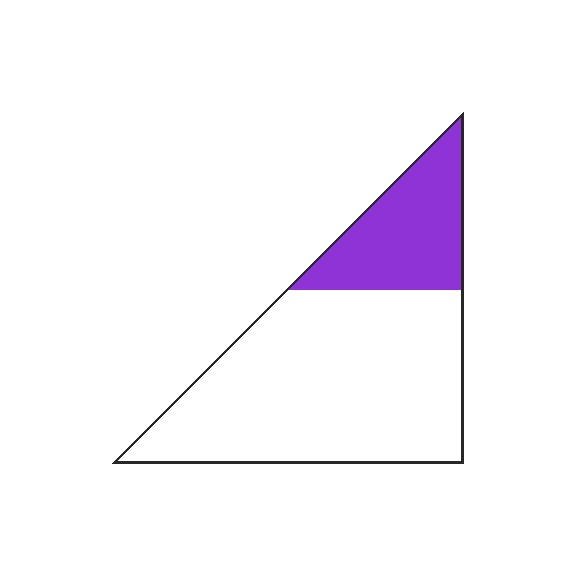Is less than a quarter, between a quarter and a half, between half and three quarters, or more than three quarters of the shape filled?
Between a quarter and a half.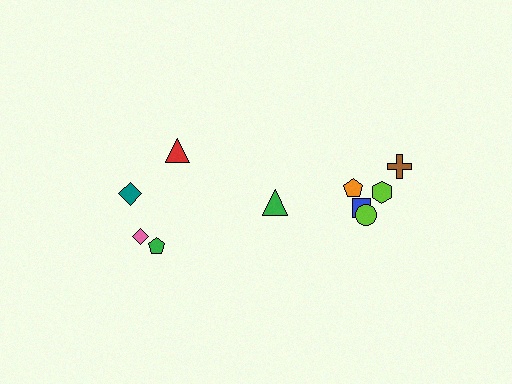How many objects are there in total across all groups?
There are 10 objects.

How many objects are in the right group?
There are 6 objects.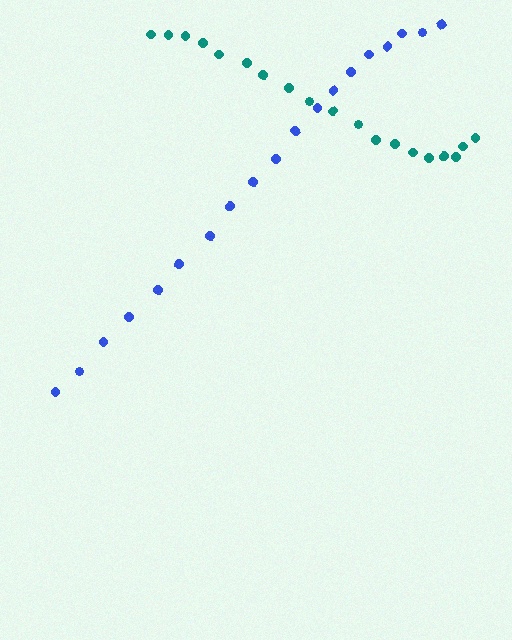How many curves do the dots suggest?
There are 2 distinct paths.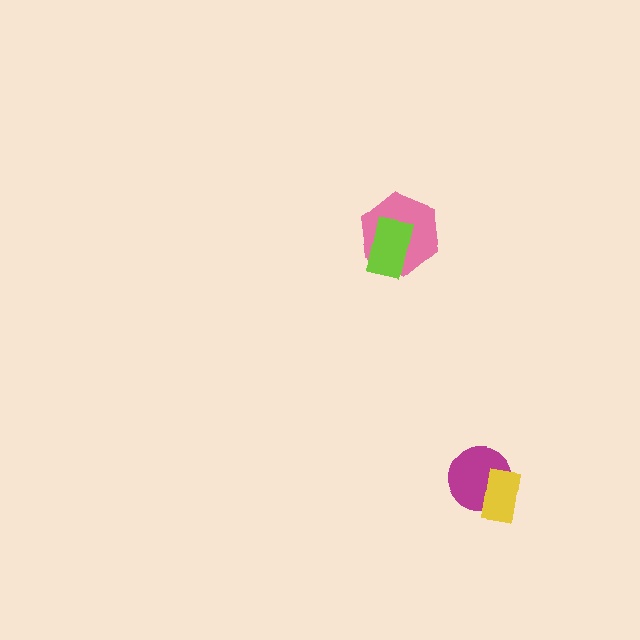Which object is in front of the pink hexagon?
The lime rectangle is in front of the pink hexagon.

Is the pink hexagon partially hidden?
Yes, it is partially covered by another shape.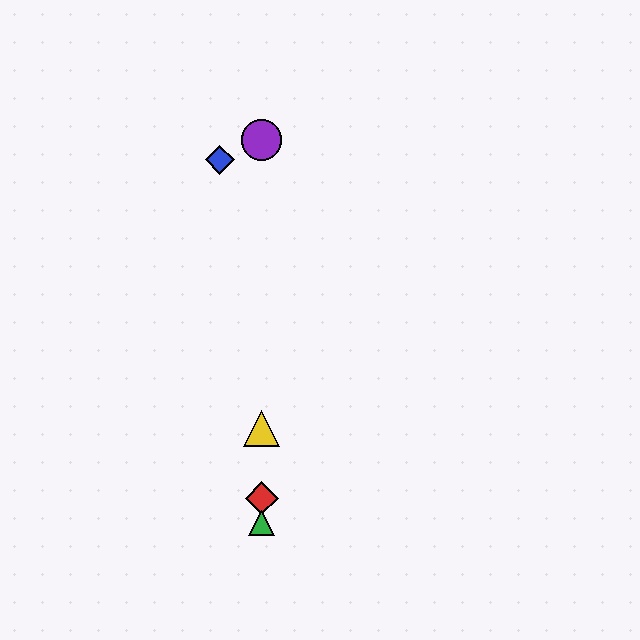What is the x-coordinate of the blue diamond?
The blue diamond is at x≈220.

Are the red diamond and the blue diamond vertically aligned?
No, the red diamond is at x≈262 and the blue diamond is at x≈220.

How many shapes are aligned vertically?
4 shapes (the red diamond, the green triangle, the yellow triangle, the purple circle) are aligned vertically.